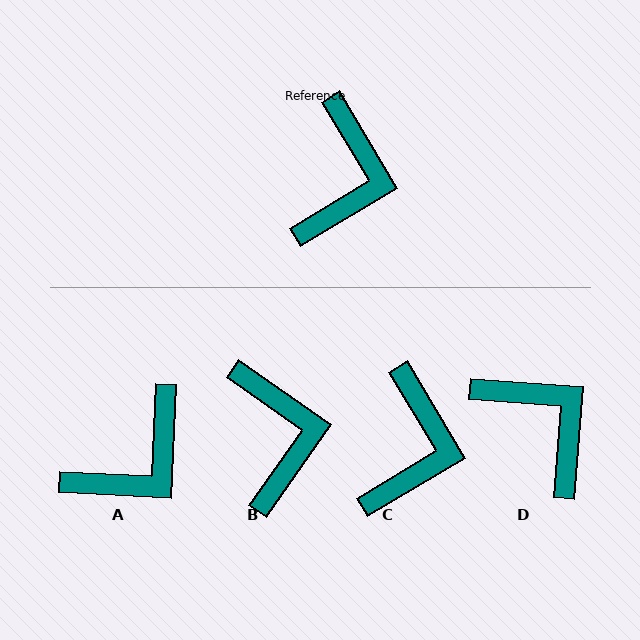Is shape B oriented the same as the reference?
No, it is off by about 24 degrees.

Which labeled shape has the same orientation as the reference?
C.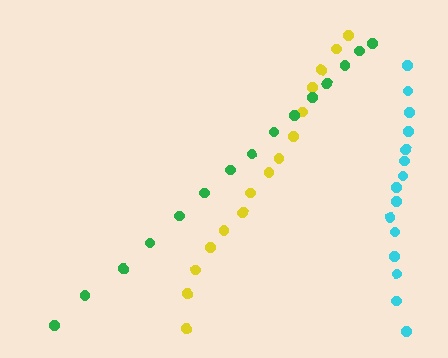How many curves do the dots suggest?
There are 3 distinct paths.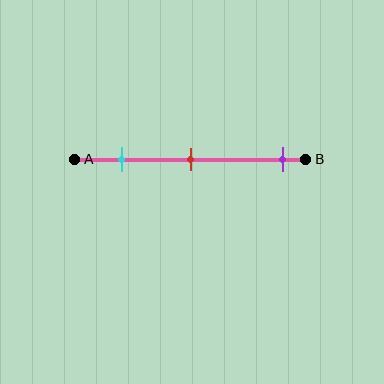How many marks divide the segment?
There are 3 marks dividing the segment.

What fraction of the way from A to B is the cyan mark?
The cyan mark is approximately 20% (0.2) of the way from A to B.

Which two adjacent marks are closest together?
The cyan and red marks are the closest adjacent pair.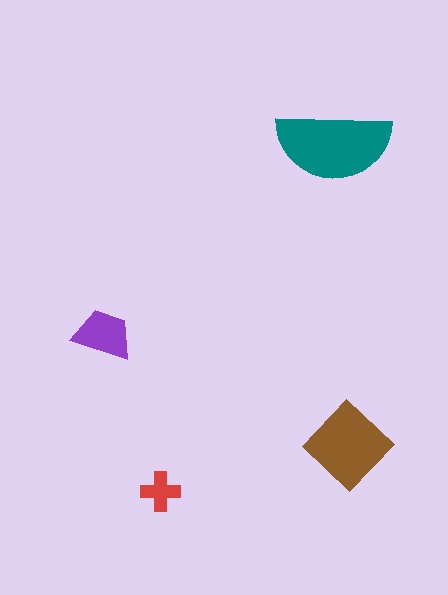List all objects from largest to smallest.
The teal semicircle, the brown diamond, the purple trapezoid, the red cross.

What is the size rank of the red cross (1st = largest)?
4th.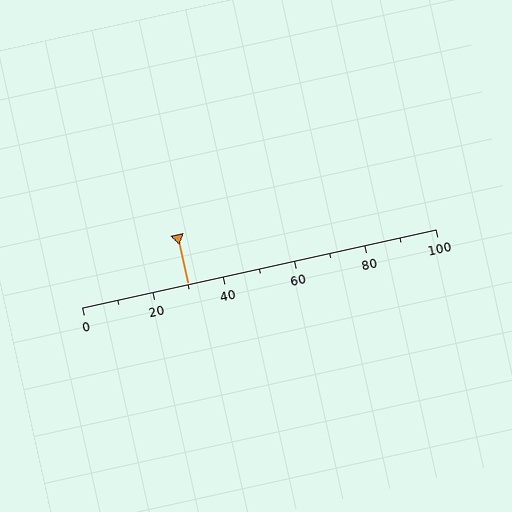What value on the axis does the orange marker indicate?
The marker indicates approximately 30.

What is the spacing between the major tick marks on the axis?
The major ticks are spaced 20 apart.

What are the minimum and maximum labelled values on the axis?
The axis runs from 0 to 100.